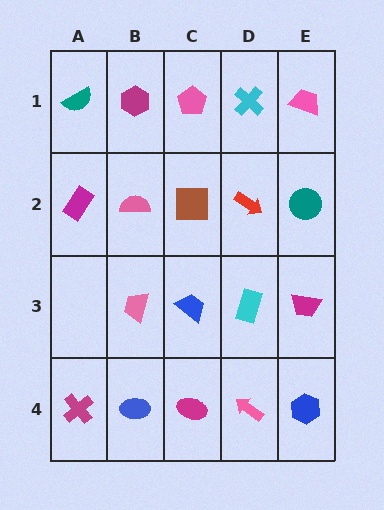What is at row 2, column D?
A red arrow.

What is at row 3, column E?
A magenta trapezoid.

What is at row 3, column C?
A blue trapezoid.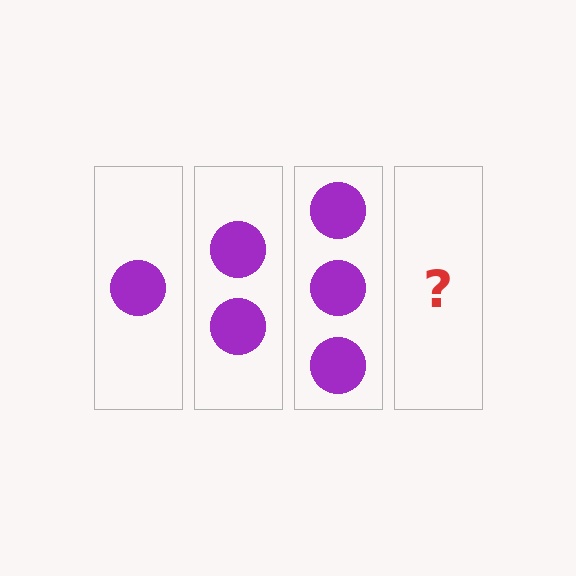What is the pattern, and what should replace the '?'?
The pattern is that each step adds one more circle. The '?' should be 4 circles.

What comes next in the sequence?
The next element should be 4 circles.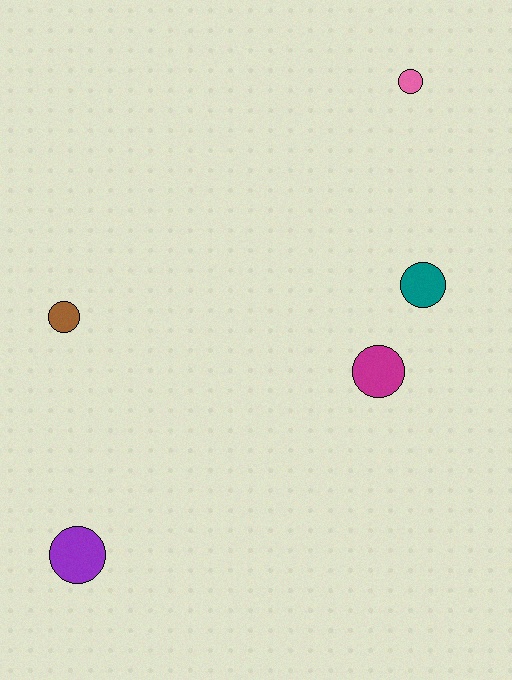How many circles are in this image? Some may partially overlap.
There are 5 circles.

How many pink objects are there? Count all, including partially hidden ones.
There is 1 pink object.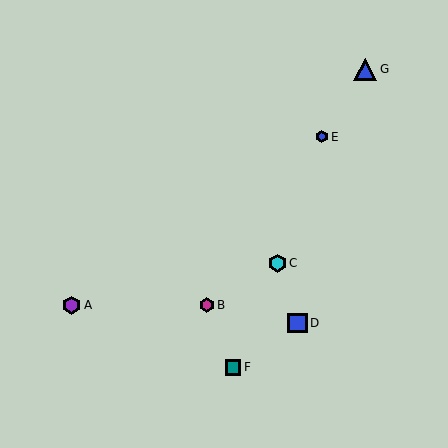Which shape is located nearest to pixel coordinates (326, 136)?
The blue hexagon (labeled E) at (322, 137) is nearest to that location.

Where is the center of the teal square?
The center of the teal square is at (233, 367).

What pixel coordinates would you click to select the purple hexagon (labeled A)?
Click at (72, 305) to select the purple hexagon A.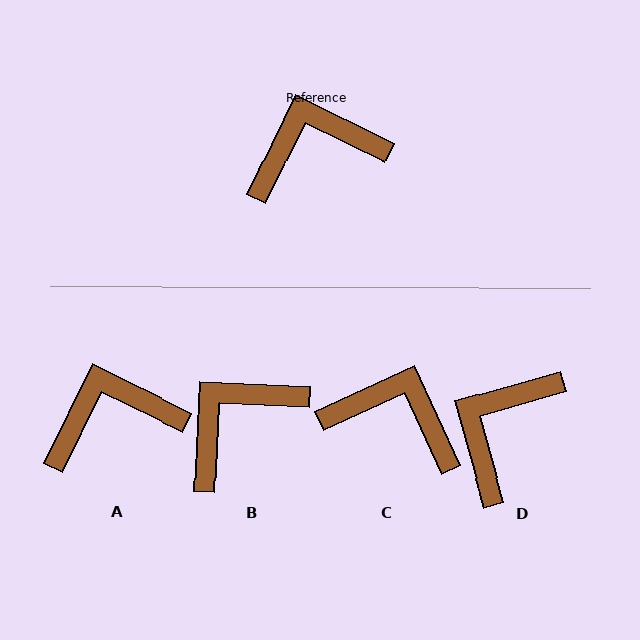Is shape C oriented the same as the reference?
No, it is off by about 39 degrees.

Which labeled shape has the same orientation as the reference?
A.